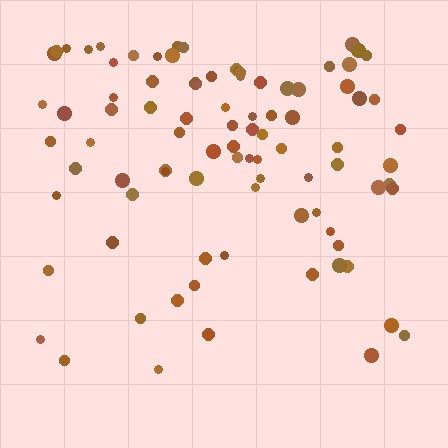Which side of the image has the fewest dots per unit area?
The bottom.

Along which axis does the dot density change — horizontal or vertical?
Vertical.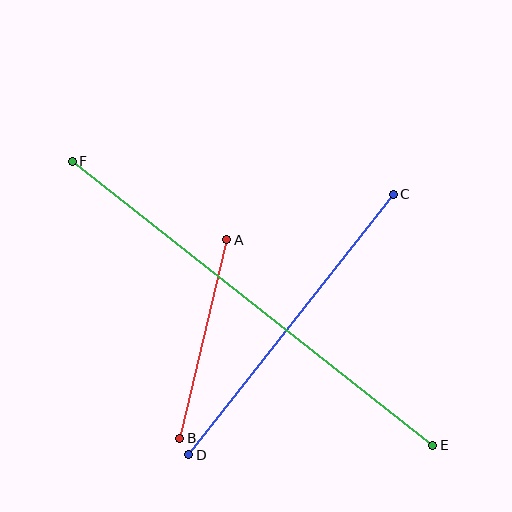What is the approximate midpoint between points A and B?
The midpoint is at approximately (203, 339) pixels.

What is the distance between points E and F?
The distance is approximately 459 pixels.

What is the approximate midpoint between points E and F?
The midpoint is at approximately (253, 303) pixels.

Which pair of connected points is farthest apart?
Points E and F are farthest apart.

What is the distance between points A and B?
The distance is approximately 204 pixels.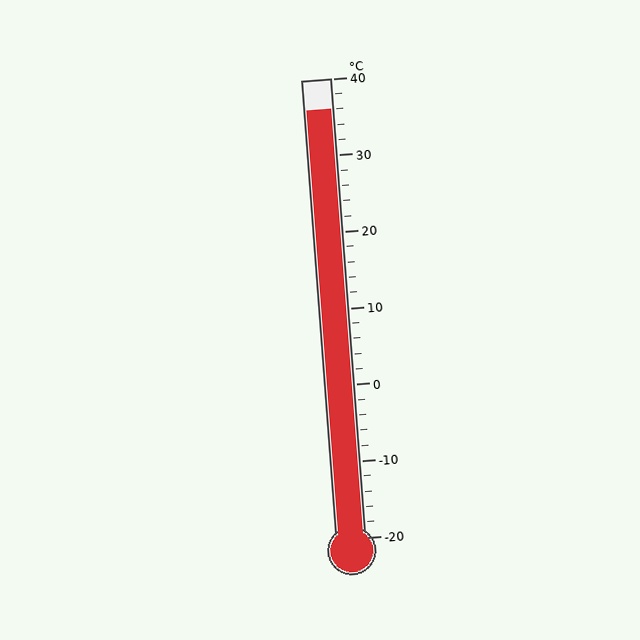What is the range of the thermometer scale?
The thermometer scale ranges from -20°C to 40°C.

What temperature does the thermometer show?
The thermometer shows approximately 36°C.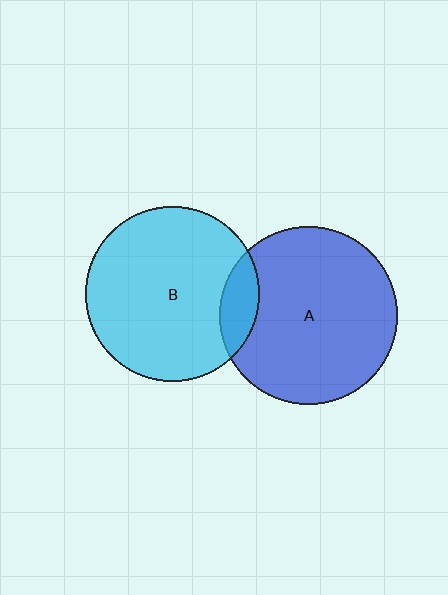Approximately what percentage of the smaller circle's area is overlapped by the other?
Approximately 10%.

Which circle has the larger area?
Circle A (blue).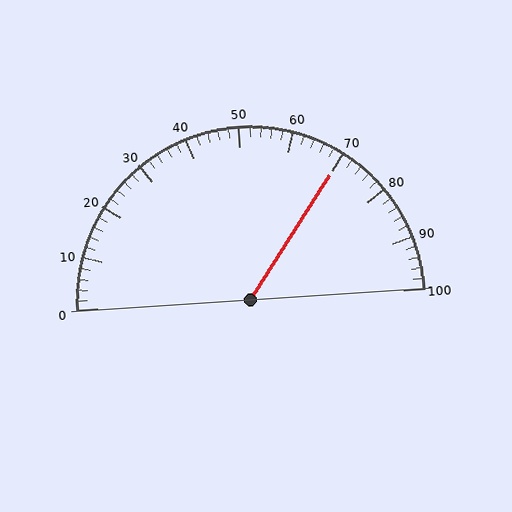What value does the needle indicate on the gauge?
The needle indicates approximately 70.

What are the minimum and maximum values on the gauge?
The gauge ranges from 0 to 100.